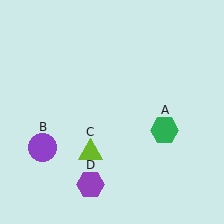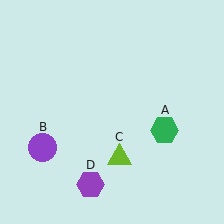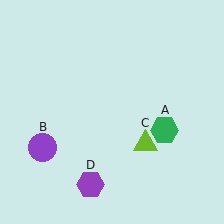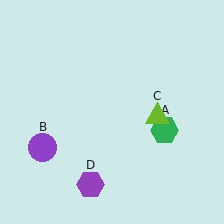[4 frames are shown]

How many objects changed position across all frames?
1 object changed position: lime triangle (object C).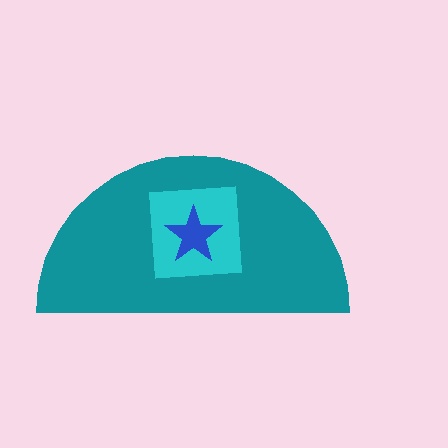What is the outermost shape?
The teal semicircle.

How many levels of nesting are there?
3.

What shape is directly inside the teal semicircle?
The cyan square.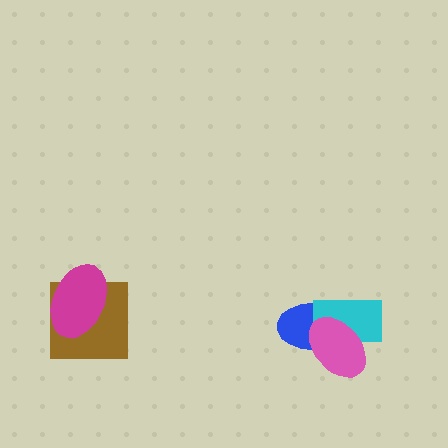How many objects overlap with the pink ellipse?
2 objects overlap with the pink ellipse.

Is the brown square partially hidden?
Yes, it is partially covered by another shape.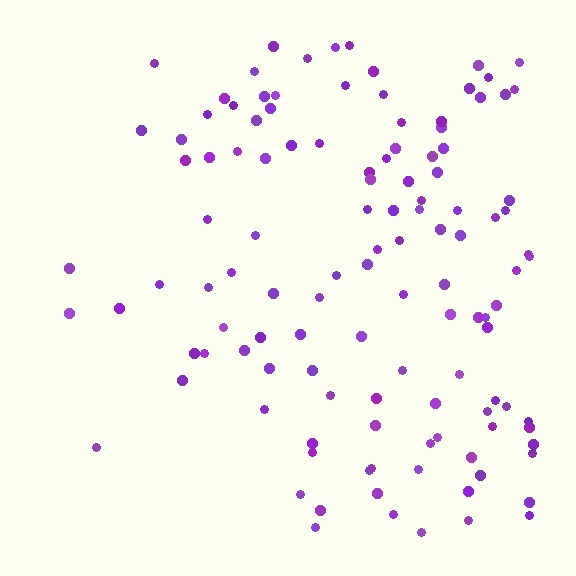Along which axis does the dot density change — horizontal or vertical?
Horizontal.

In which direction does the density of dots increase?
From left to right, with the right side densest.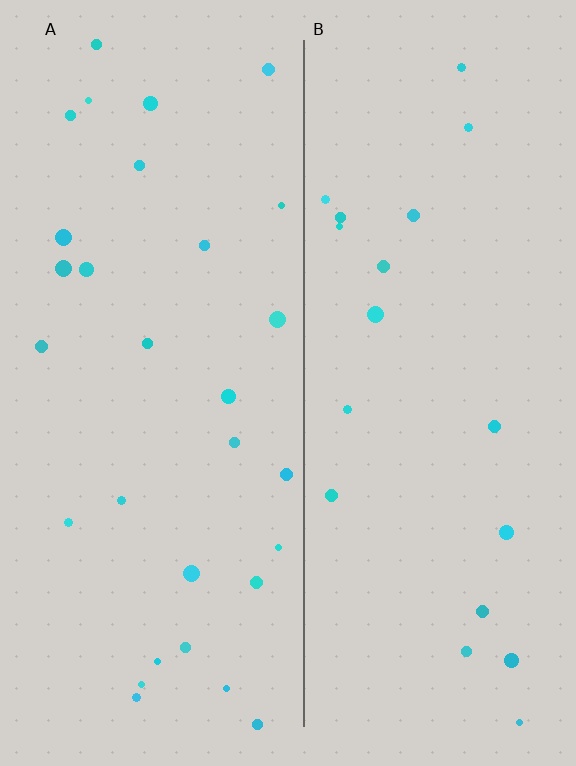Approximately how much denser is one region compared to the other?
Approximately 1.5× — region A over region B.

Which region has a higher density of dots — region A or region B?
A (the left).